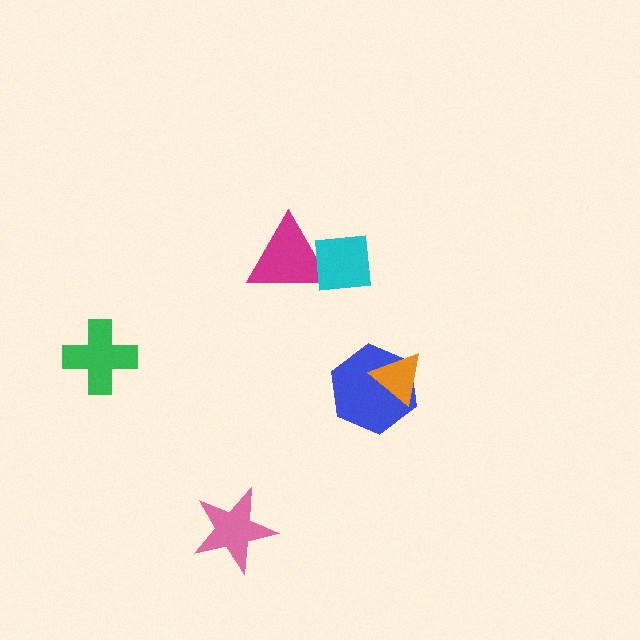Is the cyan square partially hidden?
No, no other shape covers it.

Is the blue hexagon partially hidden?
Yes, it is partially covered by another shape.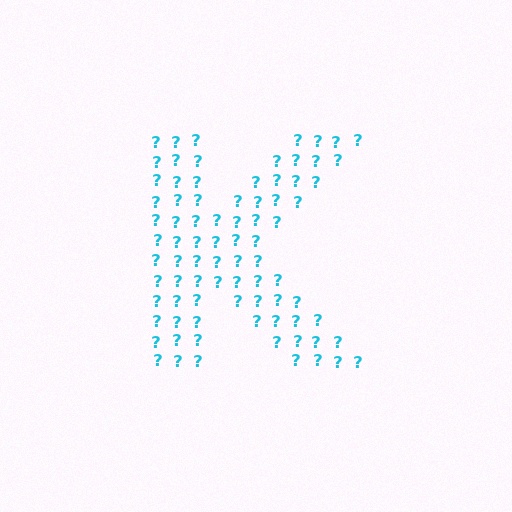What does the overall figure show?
The overall figure shows the letter K.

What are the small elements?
The small elements are question marks.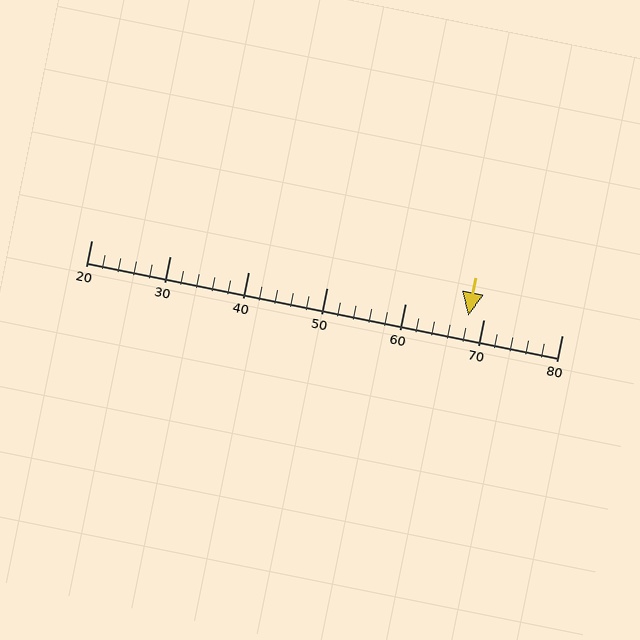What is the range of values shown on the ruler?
The ruler shows values from 20 to 80.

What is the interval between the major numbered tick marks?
The major tick marks are spaced 10 units apart.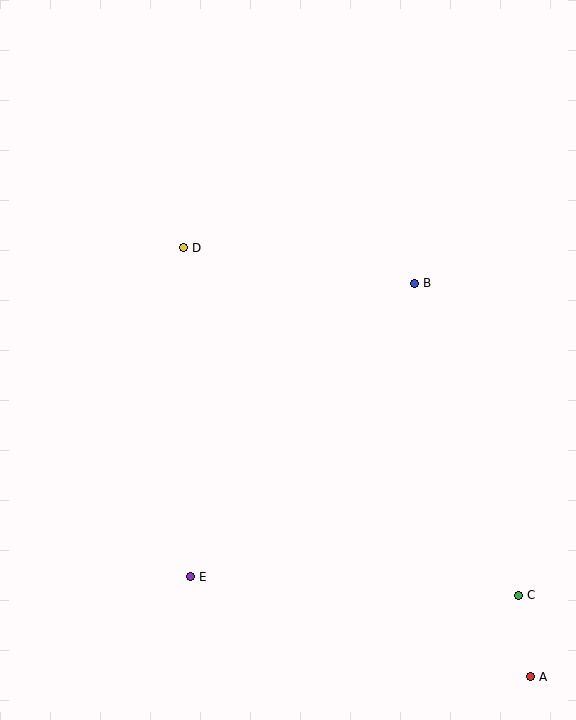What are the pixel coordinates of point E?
Point E is at (191, 577).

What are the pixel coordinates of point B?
Point B is at (415, 283).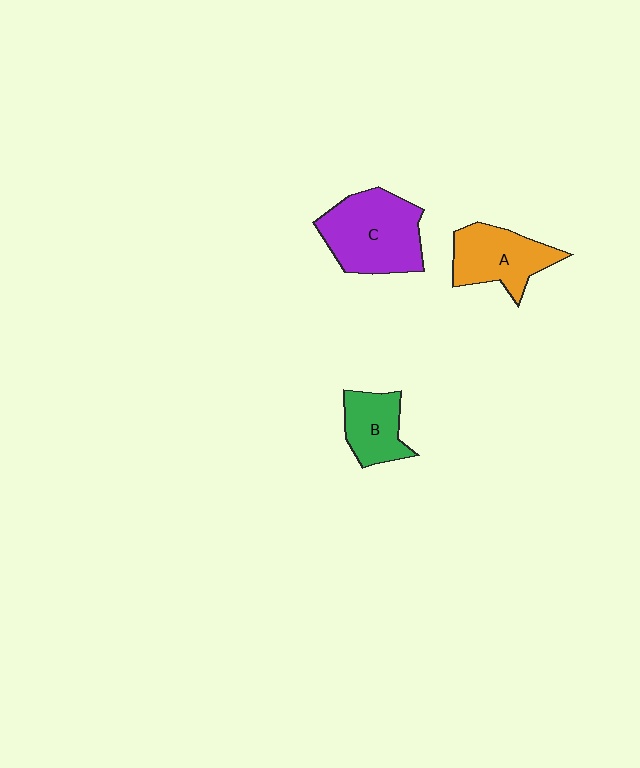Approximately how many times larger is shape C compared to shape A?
Approximately 1.3 times.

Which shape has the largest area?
Shape C (purple).